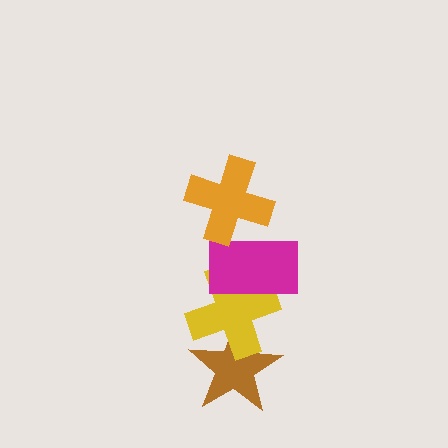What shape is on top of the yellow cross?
The magenta rectangle is on top of the yellow cross.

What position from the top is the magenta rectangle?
The magenta rectangle is 2nd from the top.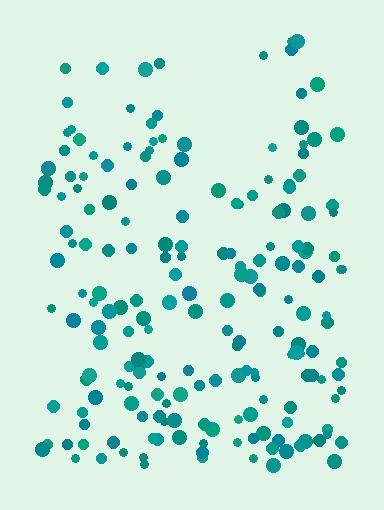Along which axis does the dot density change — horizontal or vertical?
Vertical.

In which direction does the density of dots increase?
From top to bottom, with the bottom side densest.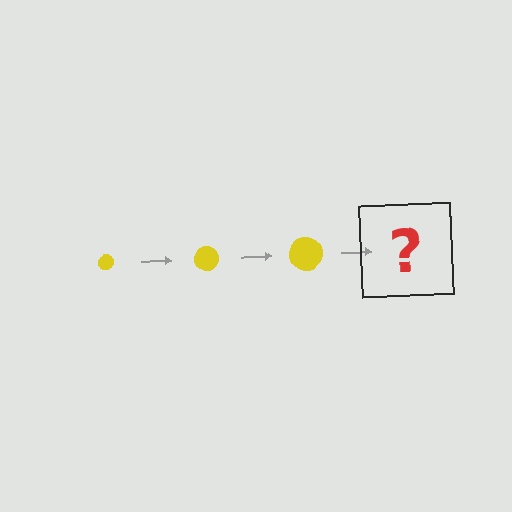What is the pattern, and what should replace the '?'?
The pattern is that the circle gets progressively larger each step. The '?' should be a yellow circle, larger than the previous one.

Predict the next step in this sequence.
The next step is a yellow circle, larger than the previous one.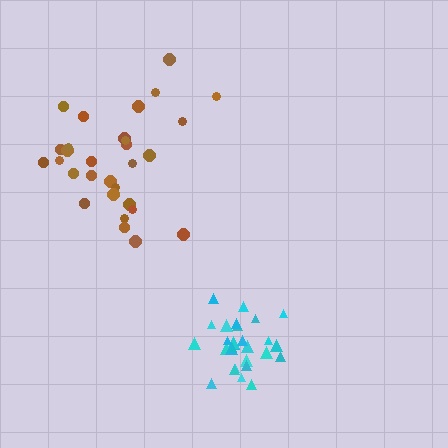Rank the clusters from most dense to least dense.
cyan, brown.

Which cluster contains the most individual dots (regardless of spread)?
Brown (30).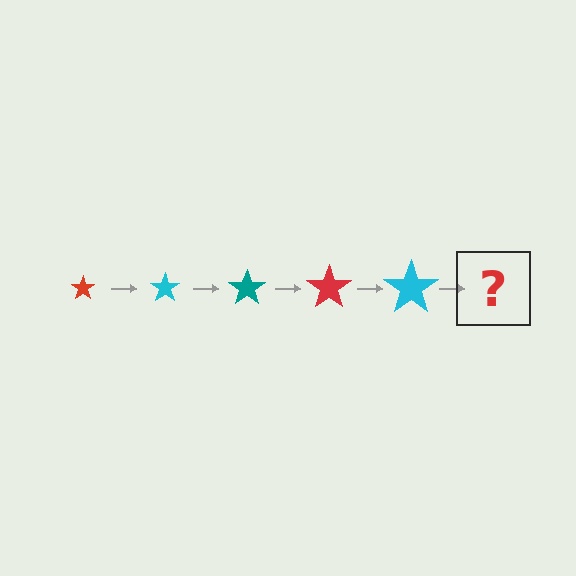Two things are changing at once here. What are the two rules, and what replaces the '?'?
The two rules are that the star grows larger each step and the color cycles through red, cyan, and teal. The '?' should be a teal star, larger than the previous one.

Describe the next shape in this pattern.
It should be a teal star, larger than the previous one.